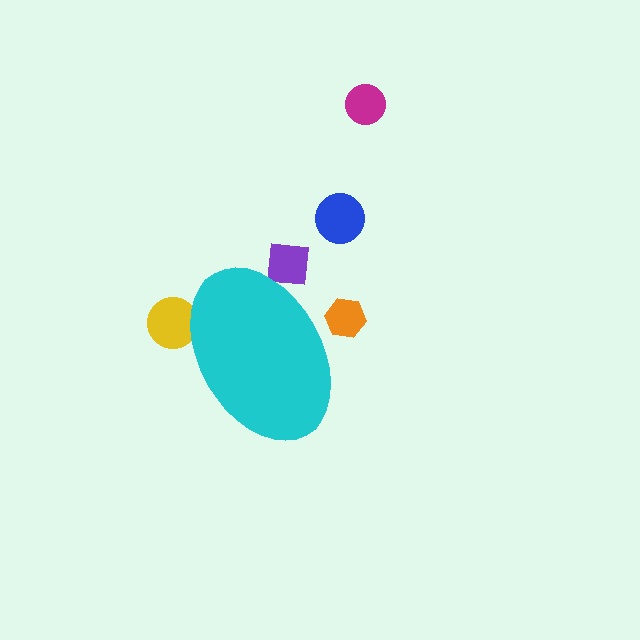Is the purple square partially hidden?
Yes, the purple square is partially hidden behind the cyan ellipse.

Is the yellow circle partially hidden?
Yes, the yellow circle is partially hidden behind the cyan ellipse.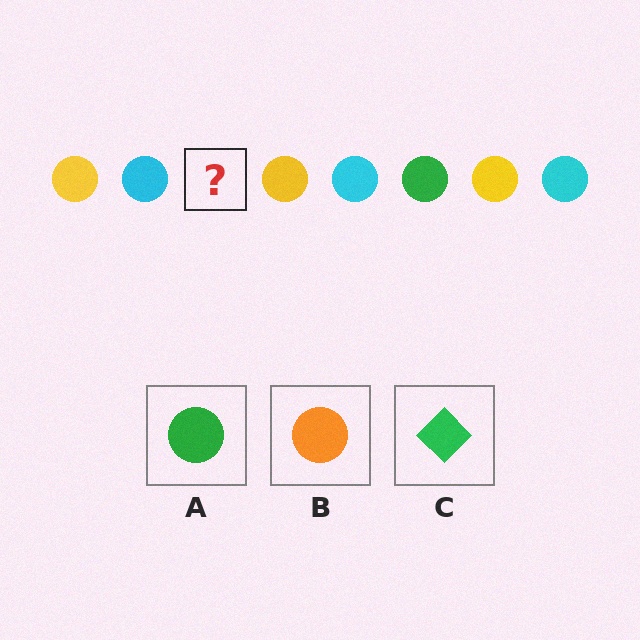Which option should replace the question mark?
Option A.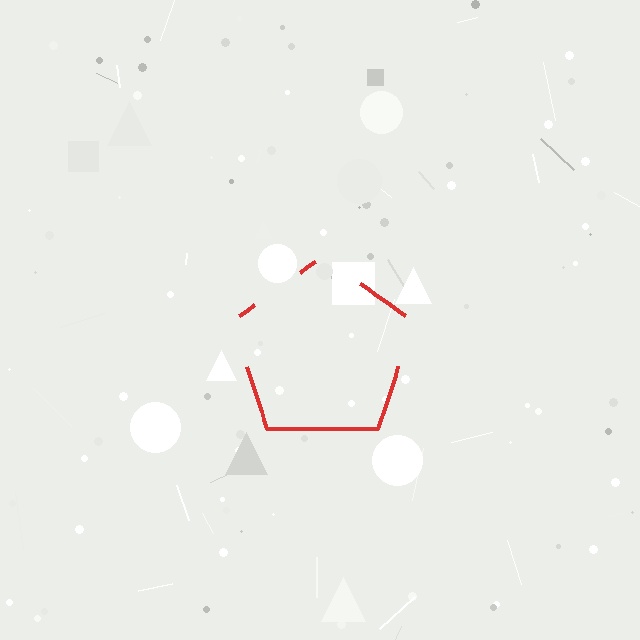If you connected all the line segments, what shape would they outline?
They would outline a pentagon.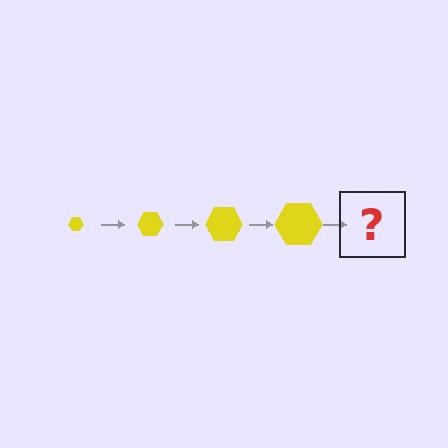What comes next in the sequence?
The next element should be a yellow hexagon, larger than the previous one.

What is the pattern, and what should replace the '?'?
The pattern is that the hexagon gets progressively larger each step. The '?' should be a yellow hexagon, larger than the previous one.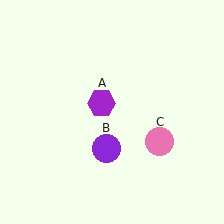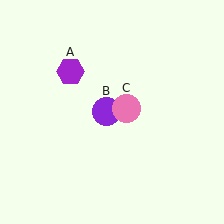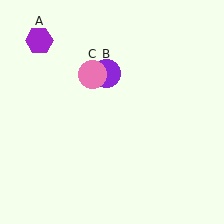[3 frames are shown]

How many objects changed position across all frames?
3 objects changed position: purple hexagon (object A), purple circle (object B), pink circle (object C).